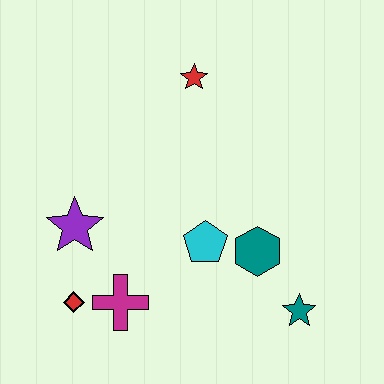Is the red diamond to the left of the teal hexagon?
Yes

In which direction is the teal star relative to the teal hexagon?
The teal star is below the teal hexagon.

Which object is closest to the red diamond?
The magenta cross is closest to the red diamond.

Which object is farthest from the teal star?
The red star is farthest from the teal star.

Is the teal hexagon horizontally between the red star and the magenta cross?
No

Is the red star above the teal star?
Yes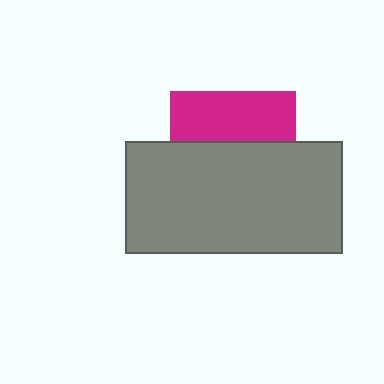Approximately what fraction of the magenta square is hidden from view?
Roughly 60% of the magenta square is hidden behind the gray rectangle.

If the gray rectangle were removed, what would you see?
You would see the complete magenta square.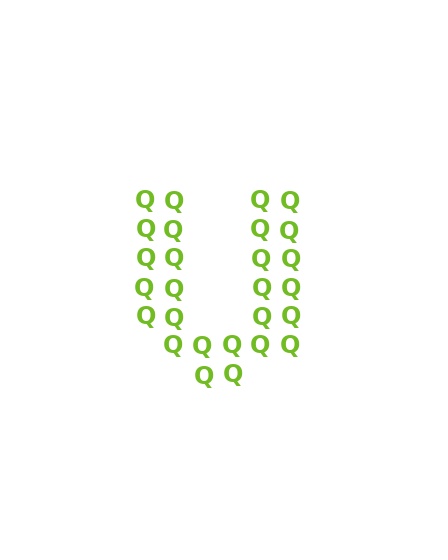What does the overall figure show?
The overall figure shows the letter U.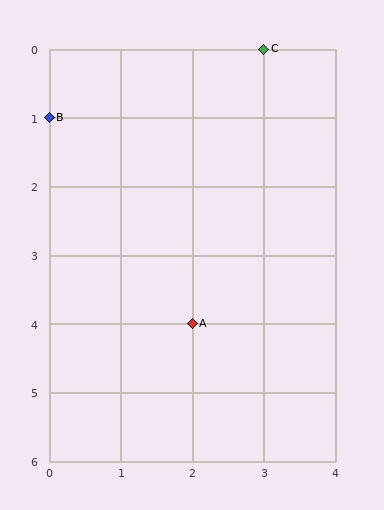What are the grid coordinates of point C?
Point C is at grid coordinates (3, 0).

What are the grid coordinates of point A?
Point A is at grid coordinates (2, 4).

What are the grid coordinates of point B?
Point B is at grid coordinates (0, 1).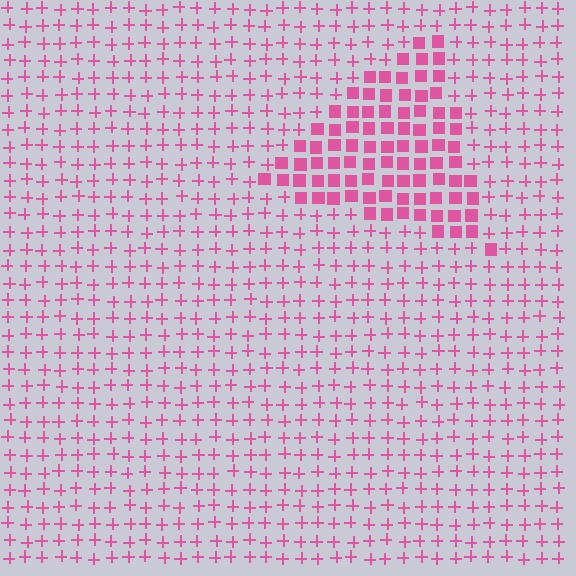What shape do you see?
I see a triangle.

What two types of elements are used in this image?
The image uses squares inside the triangle region and plus signs outside it.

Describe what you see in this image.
The image is filled with small pink elements arranged in a uniform grid. A triangle-shaped region contains squares, while the surrounding area contains plus signs. The boundary is defined purely by the change in element shape.